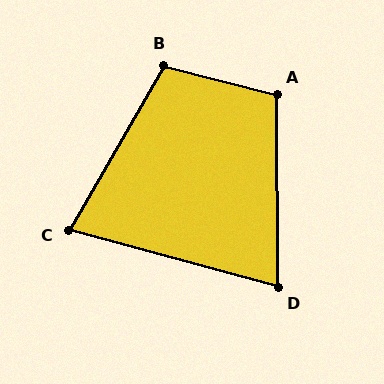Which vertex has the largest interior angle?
B, at approximately 106 degrees.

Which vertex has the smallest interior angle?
D, at approximately 74 degrees.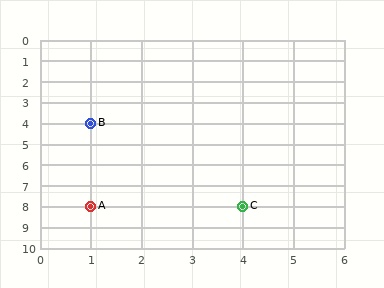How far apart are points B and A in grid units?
Points B and A are 4 rows apart.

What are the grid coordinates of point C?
Point C is at grid coordinates (4, 8).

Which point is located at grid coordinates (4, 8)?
Point C is at (4, 8).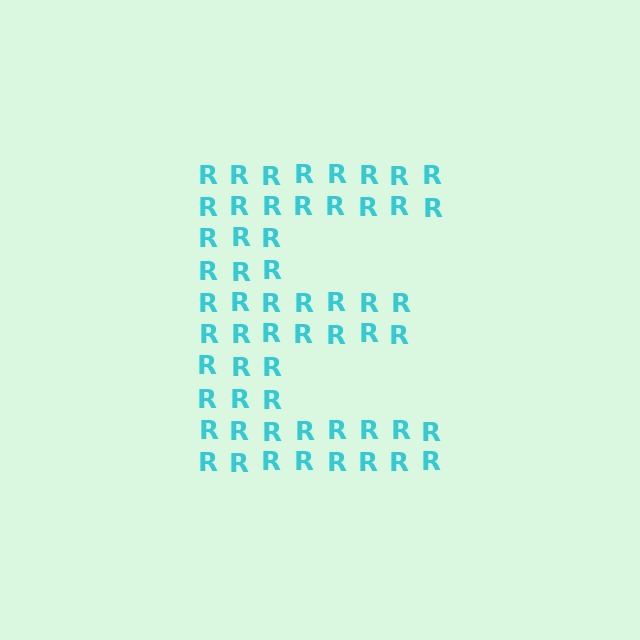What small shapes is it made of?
It is made of small letter R's.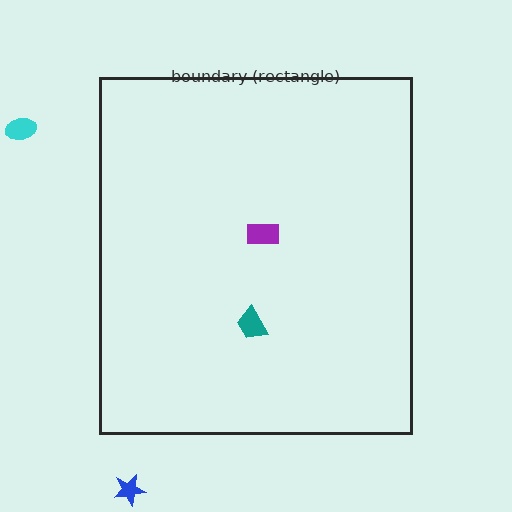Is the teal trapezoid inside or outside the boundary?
Inside.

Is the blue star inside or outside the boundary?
Outside.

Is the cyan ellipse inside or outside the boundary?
Outside.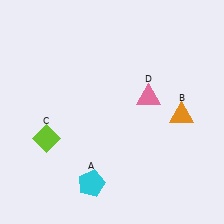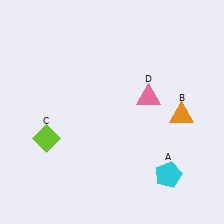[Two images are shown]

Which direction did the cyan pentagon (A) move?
The cyan pentagon (A) moved right.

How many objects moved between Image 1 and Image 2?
1 object moved between the two images.